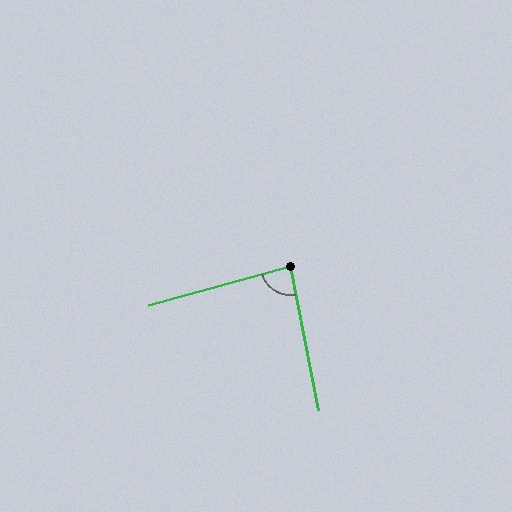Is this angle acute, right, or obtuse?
It is approximately a right angle.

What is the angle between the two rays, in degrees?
Approximately 86 degrees.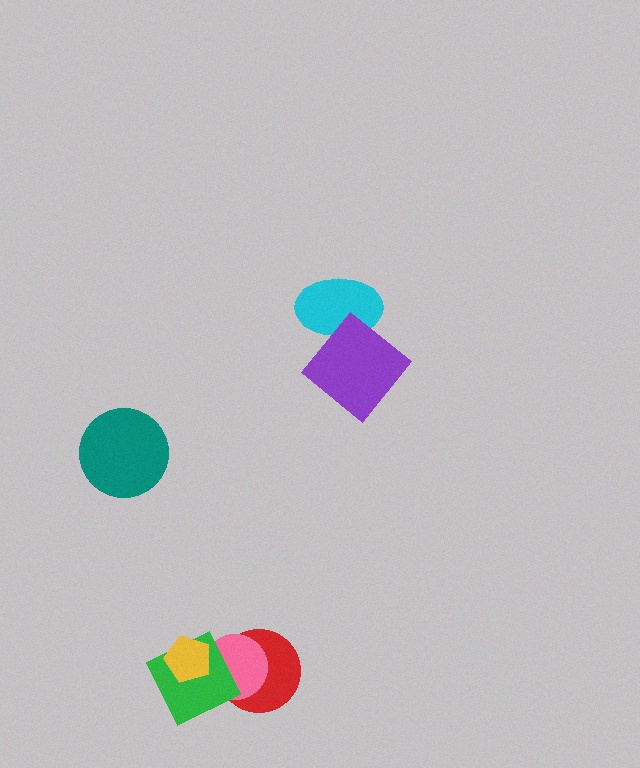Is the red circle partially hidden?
Yes, it is partially covered by another shape.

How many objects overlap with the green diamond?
3 objects overlap with the green diamond.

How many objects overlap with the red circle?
2 objects overlap with the red circle.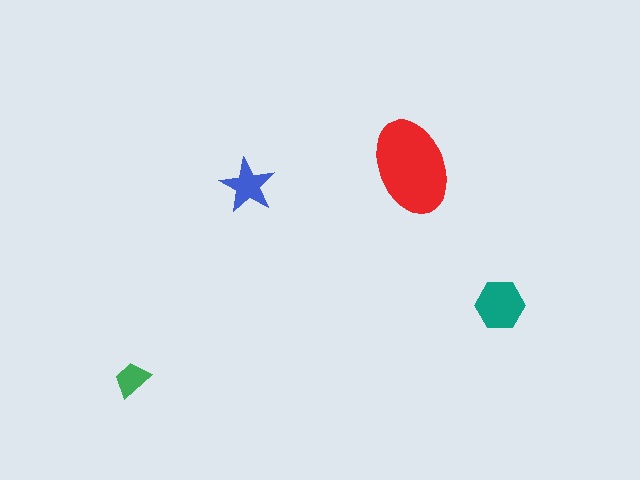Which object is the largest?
The red ellipse.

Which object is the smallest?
The green trapezoid.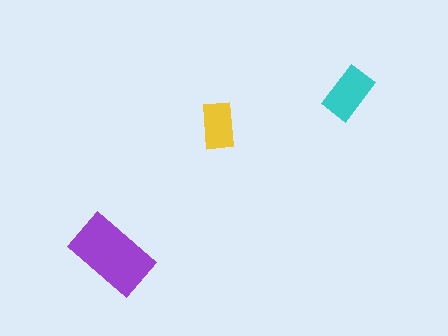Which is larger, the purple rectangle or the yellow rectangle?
The purple one.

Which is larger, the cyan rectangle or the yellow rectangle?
The cyan one.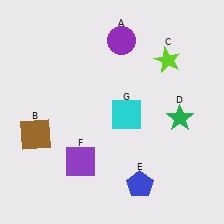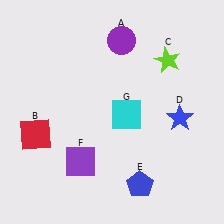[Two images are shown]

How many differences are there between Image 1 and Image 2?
There are 2 differences between the two images.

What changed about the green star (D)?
In Image 1, D is green. In Image 2, it changed to blue.